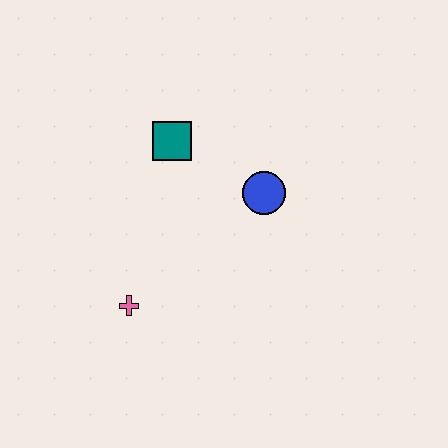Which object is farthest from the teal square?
The pink cross is farthest from the teal square.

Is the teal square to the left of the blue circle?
Yes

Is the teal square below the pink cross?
No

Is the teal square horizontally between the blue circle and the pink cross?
Yes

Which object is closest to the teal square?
The blue circle is closest to the teal square.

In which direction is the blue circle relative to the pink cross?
The blue circle is to the right of the pink cross.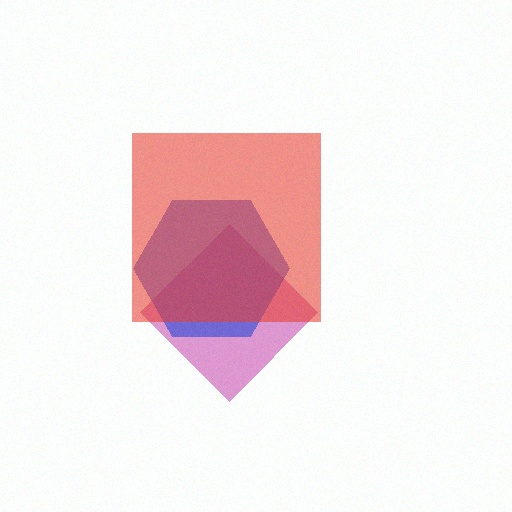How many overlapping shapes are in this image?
There are 3 overlapping shapes in the image.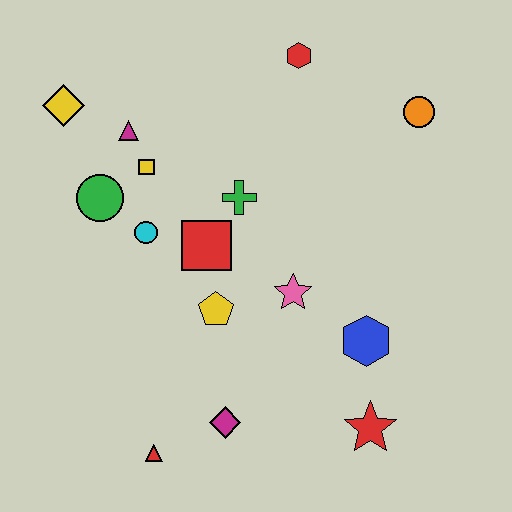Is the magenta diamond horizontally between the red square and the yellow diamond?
No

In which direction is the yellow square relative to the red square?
The yellow square is above the red square.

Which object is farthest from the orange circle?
The red triangle is farthest from the orange circle.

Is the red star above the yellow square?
No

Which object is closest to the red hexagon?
The orange circle is closest to the red hexagon.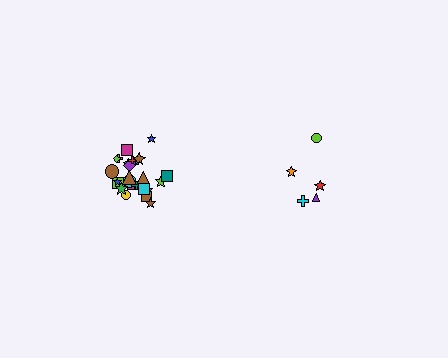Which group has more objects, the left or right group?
The left group.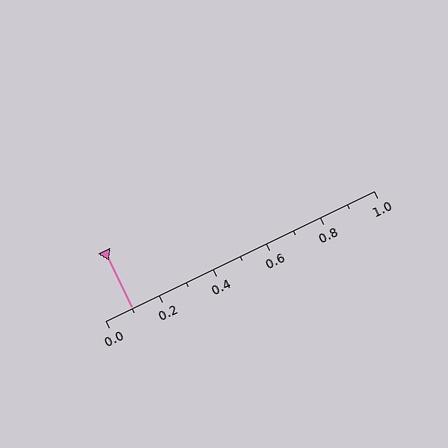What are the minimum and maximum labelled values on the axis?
The axis runs from 0.0 to 1.0.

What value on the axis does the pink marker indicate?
The marker indicates approximately 0.1.